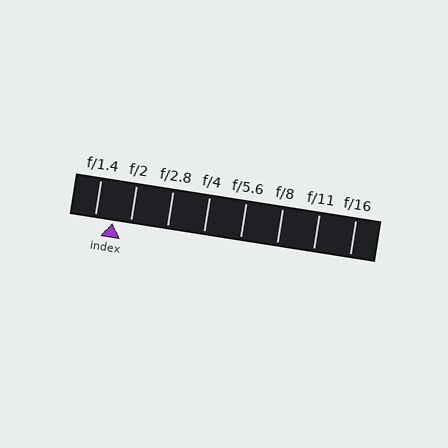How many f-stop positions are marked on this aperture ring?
There are 8 f-stop positions marked.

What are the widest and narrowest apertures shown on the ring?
The widest aperture shown is f/1.4 and the narrowest is f/16.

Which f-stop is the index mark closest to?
The index mark is closest to f/1.4.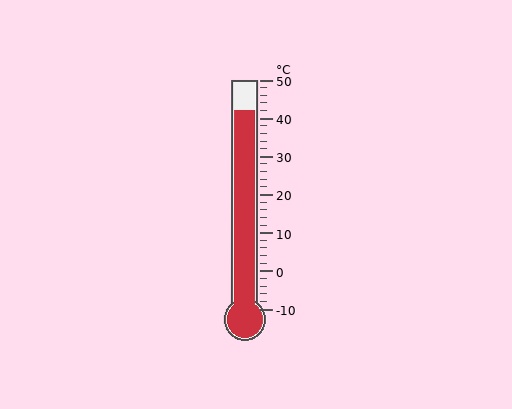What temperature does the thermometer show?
The thermometer shows approximately 42°C.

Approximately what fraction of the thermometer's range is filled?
The thermometer is filled to approximately 85% of its range.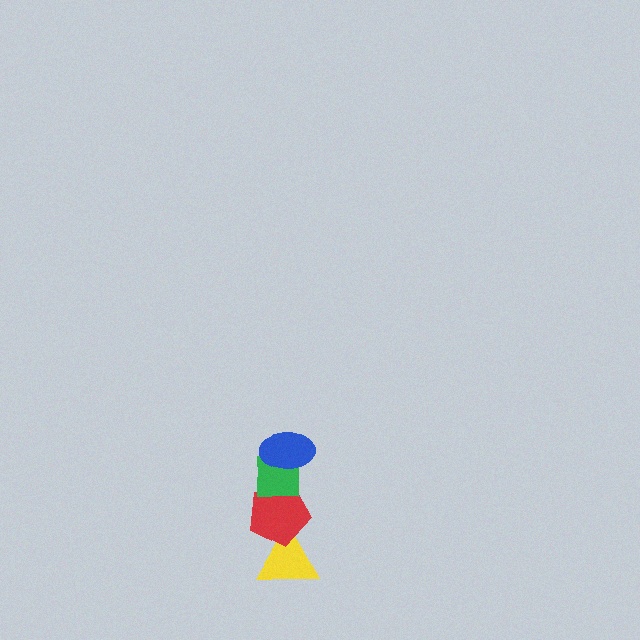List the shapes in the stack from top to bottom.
From top to bottom: the blue ellipse, the green square, the red pentagon, the yellow triangle.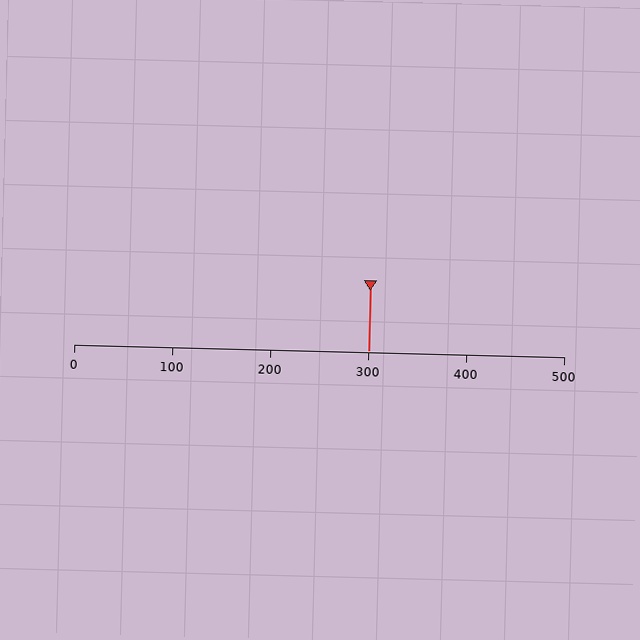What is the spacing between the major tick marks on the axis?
The major ticks are spaced 100 apart.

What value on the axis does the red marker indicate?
The marker indicates approximately 300.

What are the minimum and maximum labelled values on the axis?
The axis runs from 0 to 500.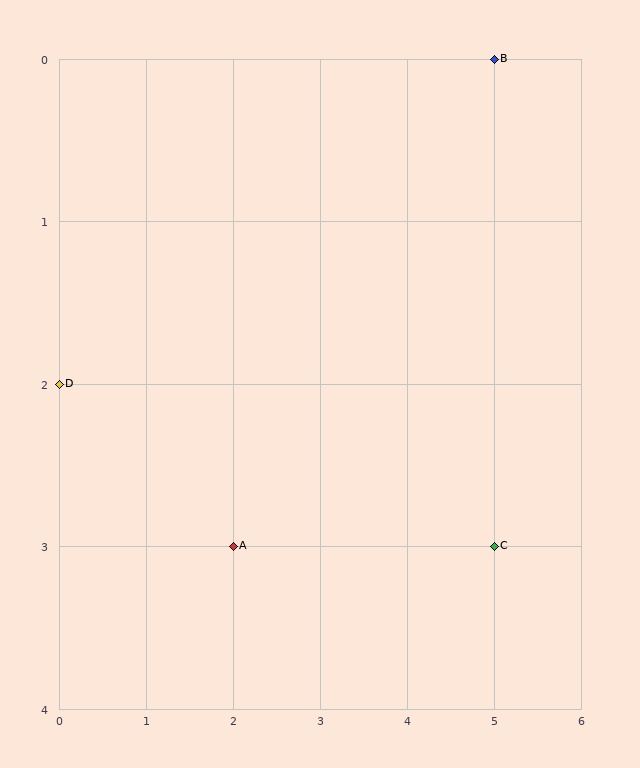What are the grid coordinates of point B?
Point B is at grid coordinates (5, 0).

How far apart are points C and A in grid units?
Points C and A are 3 columns apart.